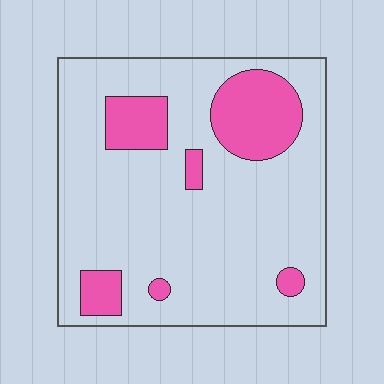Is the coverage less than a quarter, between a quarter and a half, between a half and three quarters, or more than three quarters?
Less than a quarter.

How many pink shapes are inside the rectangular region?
6.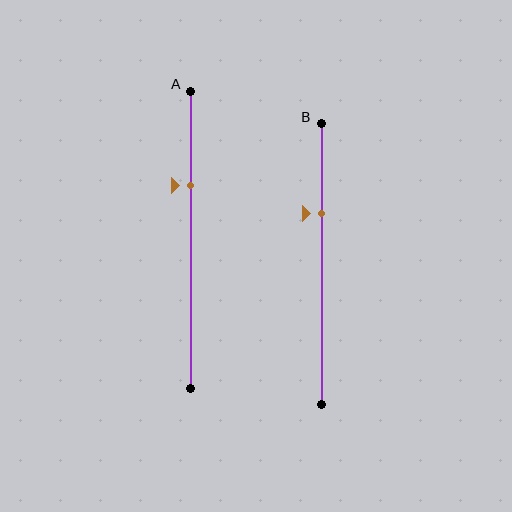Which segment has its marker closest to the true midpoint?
Segment B has its marker closest to the true midpoint.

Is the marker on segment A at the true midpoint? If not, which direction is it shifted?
No, the marker on segment A is shifted upward by about 18% of the segment length.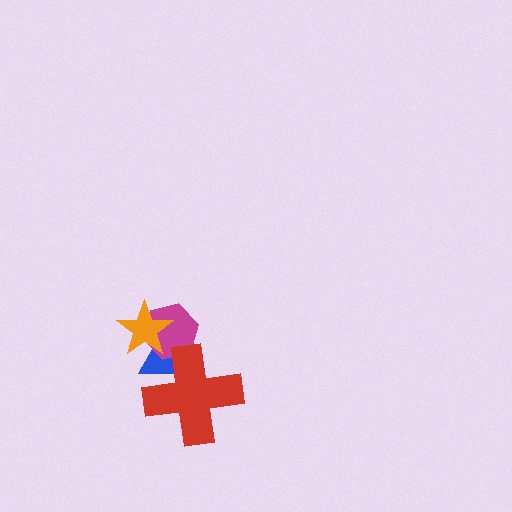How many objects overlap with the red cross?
2 objects overlap with the red cross.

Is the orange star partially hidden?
No, no other shape covers it.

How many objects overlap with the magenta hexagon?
3 objects overlap with the magenta hexagon.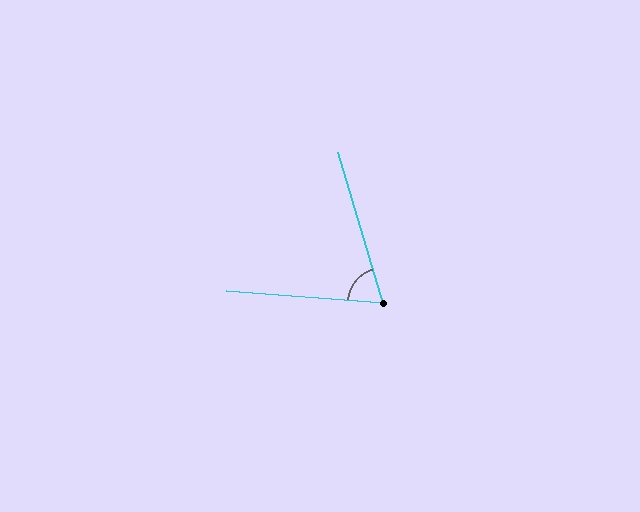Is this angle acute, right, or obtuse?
It is acute.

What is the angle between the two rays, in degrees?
Approximately 69 degrees.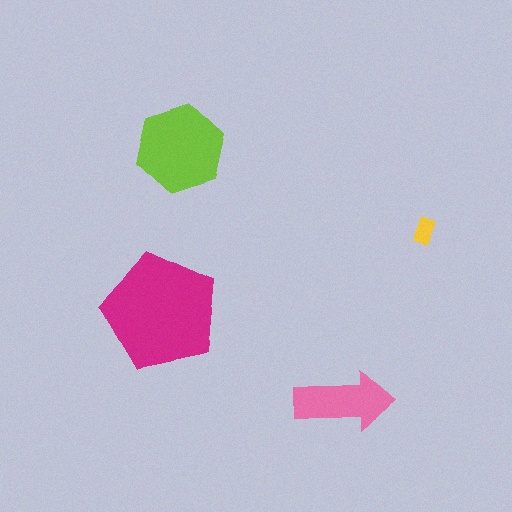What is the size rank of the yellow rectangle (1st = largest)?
4th.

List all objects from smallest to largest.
The yellow rectangle, the pink arrow, the lime hexagon, the magenta pentagon.